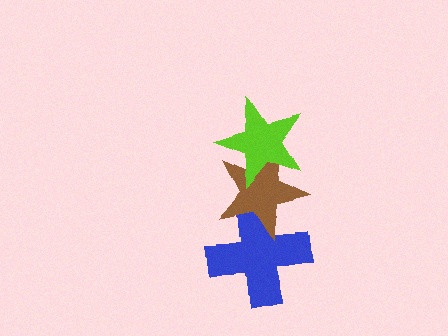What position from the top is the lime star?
The lime star is 1st from the top.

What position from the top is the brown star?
The brown star is 2nd from the top.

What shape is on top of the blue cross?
The brown star is on top of the blue cross.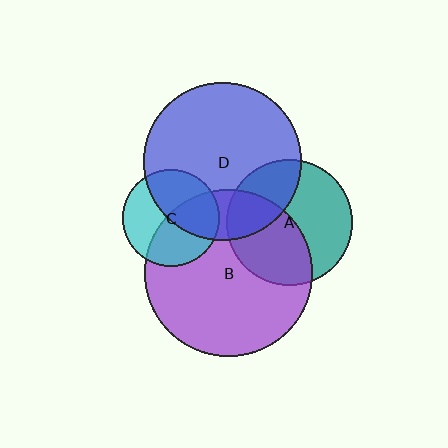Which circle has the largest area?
Circle B (purple).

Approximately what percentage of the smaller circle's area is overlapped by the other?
Approximately 30%.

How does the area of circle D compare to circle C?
Approximately 2.6 times.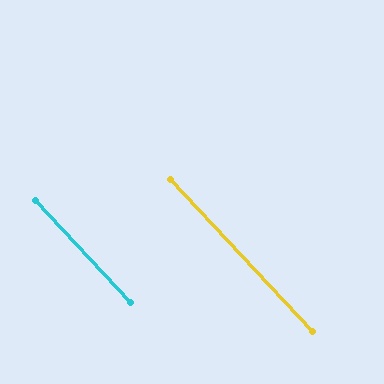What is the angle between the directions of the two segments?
Approximately 0 degrees.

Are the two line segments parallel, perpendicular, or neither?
Parallel — their directions differ by only 0.4°.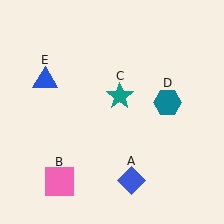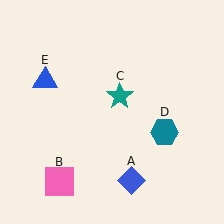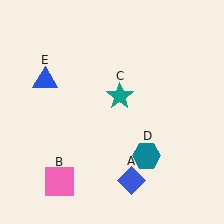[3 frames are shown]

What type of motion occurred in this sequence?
The teal hexagon (object D) rotated clockwise around the center of the scene.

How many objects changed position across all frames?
1 object changed position: teal hexagon (object D).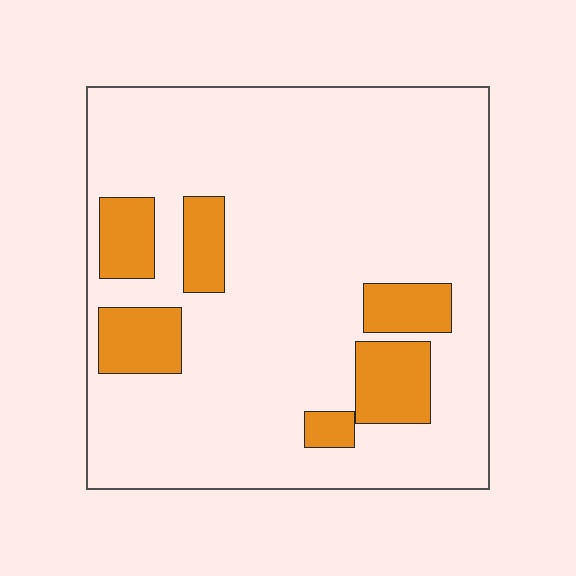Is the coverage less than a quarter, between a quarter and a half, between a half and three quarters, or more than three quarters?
Less than a quarter.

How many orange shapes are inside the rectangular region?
6.